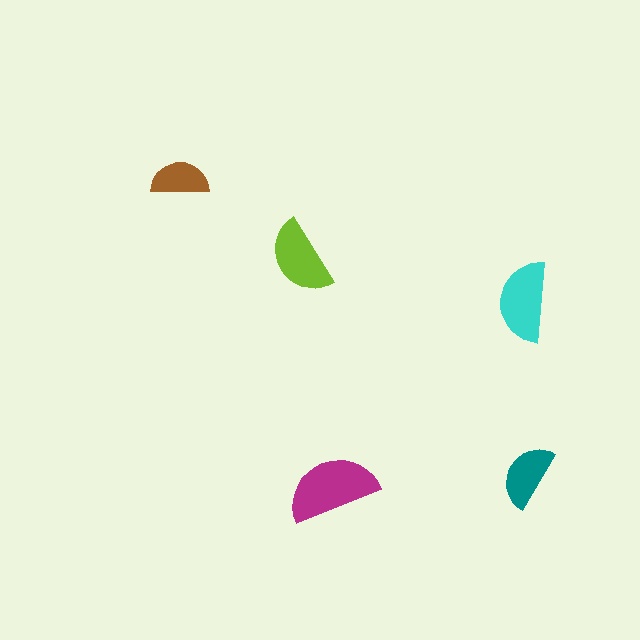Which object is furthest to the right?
The teal semicircle is rightmost.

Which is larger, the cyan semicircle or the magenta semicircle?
The magenta one.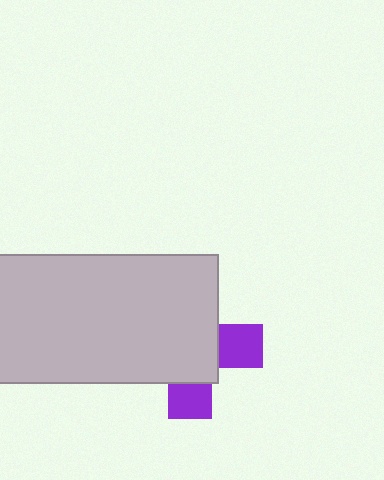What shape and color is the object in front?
The object in front is a light gray rectangle.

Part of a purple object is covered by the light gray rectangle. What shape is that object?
It is a cross.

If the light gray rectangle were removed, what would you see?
You would see the complete purple cross.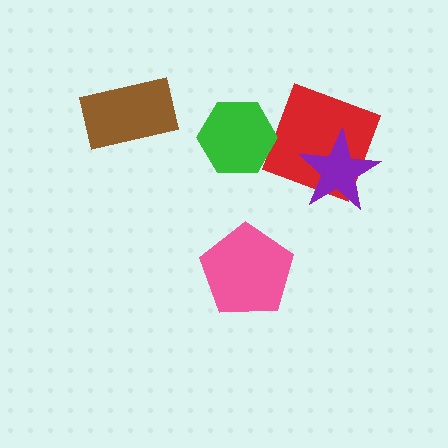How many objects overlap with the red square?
1 object overlaps with the red square.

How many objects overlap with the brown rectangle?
0 objects overlap with the brown rectangle.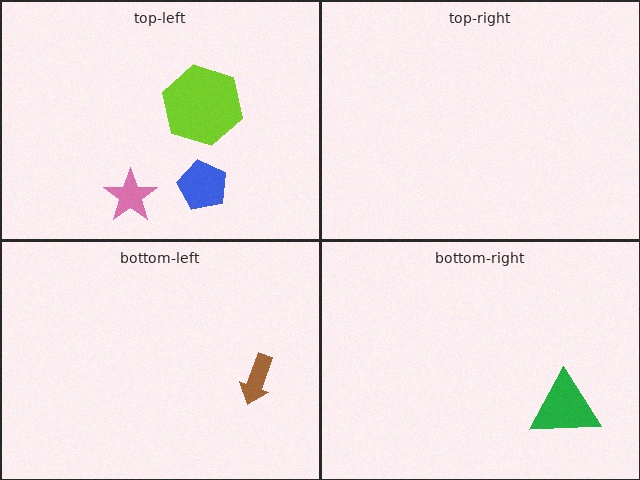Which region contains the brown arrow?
The bottom-left region.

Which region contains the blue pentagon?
The top-left region.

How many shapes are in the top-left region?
3.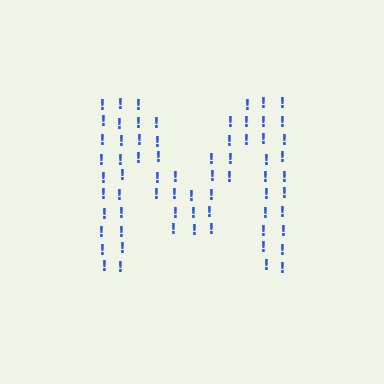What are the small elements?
The small elements are exclamation marks.